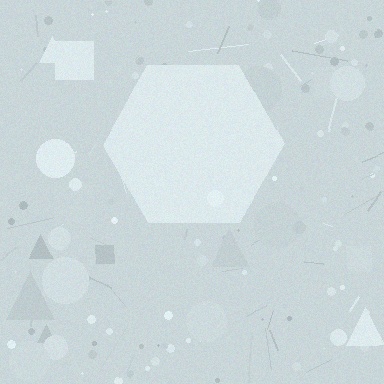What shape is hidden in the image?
A hexagon is hidden in the image.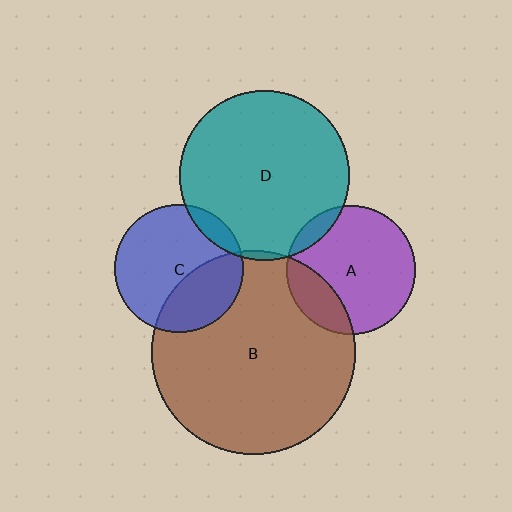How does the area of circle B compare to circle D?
Approximately 1.4 times.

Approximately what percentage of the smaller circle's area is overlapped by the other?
Approximately 10%.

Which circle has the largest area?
Circle B (brown).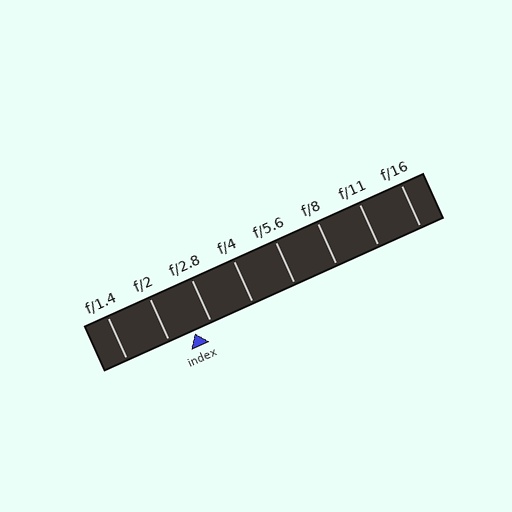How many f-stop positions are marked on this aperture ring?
There are 8 f-stop positions marked.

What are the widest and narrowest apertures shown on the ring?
The widest aperture shown is f/1.4 and the narrowest is f/16.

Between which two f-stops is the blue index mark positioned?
The index mark is between f/2 and f/2.8.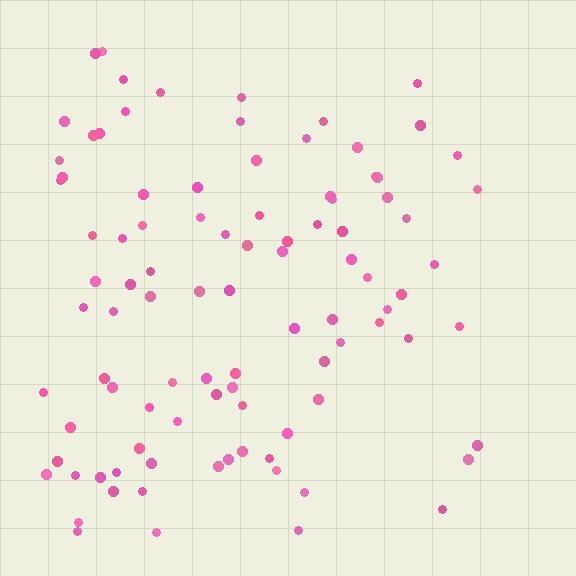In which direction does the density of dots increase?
From right to left, with the left side densest.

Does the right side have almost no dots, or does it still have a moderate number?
Still a moderate number, just noticeably fewer than the left.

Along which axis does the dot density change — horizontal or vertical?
Horizontal.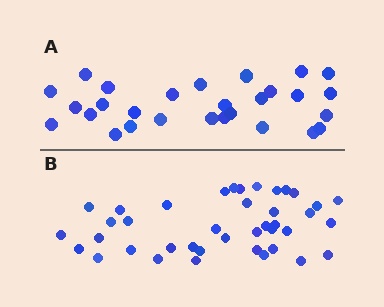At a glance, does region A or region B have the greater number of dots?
Region B (the bottom region) has more dots.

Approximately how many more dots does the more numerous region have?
Region B has roughly 12 or so more dots than region A.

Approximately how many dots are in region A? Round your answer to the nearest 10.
About 30 dots. (The exact count is 28, which rounds to 30.)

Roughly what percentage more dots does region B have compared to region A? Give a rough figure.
About 45% more.